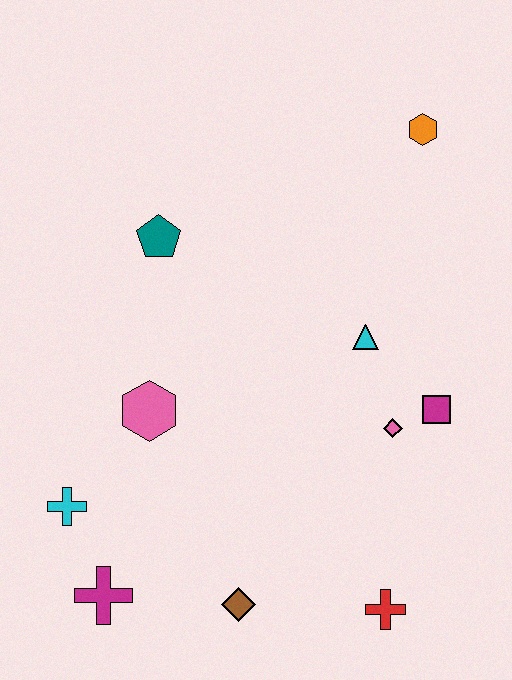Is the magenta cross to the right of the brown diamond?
No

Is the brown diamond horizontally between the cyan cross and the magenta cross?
No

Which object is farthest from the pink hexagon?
The orange hexagon is farthest from the pink hexagon.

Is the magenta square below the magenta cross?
No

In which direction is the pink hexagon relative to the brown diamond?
The pink hexagon is above the brown diamond.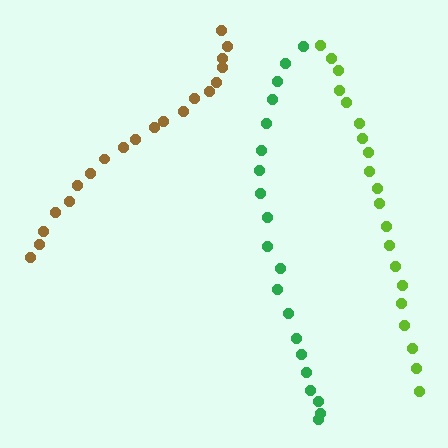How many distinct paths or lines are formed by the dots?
There are 3 distinct paths.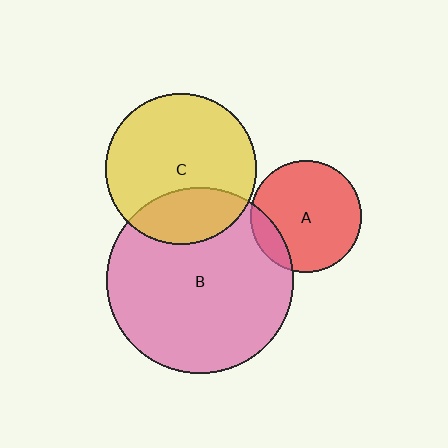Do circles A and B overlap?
Yes.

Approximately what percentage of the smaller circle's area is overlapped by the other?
Approximately 15%.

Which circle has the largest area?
Circle B (pink).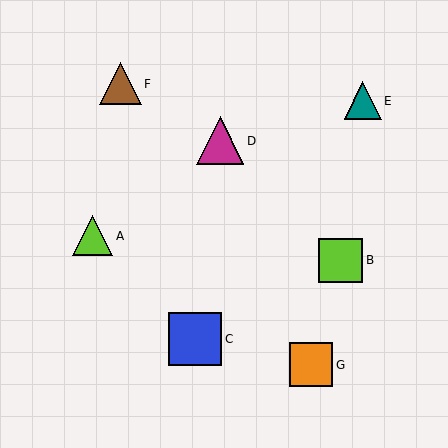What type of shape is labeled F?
Shape F is a brown triangle.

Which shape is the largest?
The blue square (labeled C) is the largest.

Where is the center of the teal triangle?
The center of the teal triangle is at (363, 101).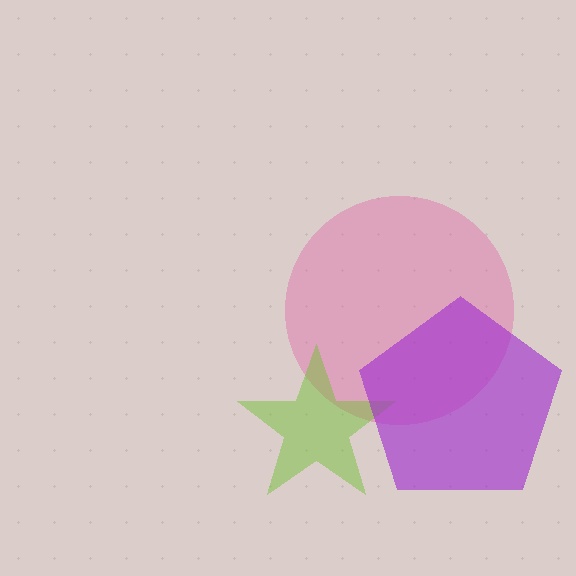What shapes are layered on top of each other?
The layered shapes are: a pink circle, a lime star, a purple pentagon.